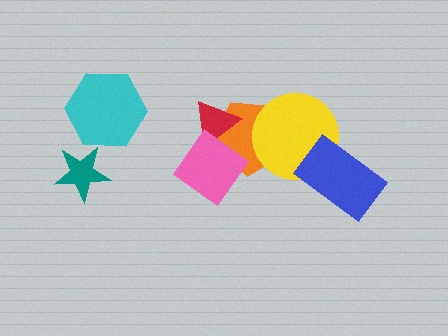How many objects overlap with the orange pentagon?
3 objects overlap with the orange pentagon.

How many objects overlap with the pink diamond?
2 objects overlap with the pink diamond.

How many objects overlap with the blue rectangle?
1 object overlaps with the blue rectangle.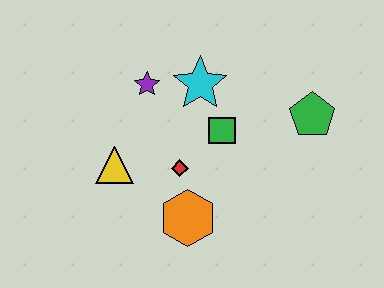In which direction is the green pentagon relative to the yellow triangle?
The green pentagon is to the right of the yellow triangle.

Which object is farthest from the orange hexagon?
The green pentagon is farthest from the orange hexagon.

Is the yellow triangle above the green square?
No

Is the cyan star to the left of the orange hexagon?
No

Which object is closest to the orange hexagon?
The red diamond is closest to the orange hexagon.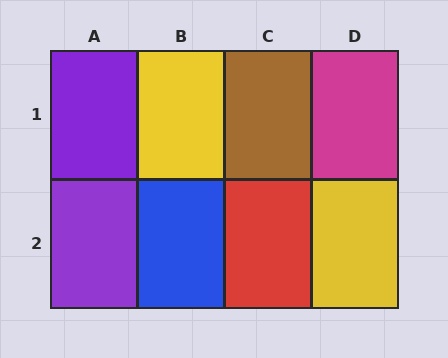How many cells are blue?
1 cell is blue.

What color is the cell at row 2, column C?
Red.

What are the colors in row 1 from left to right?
Purple, yellow, brown, magenta.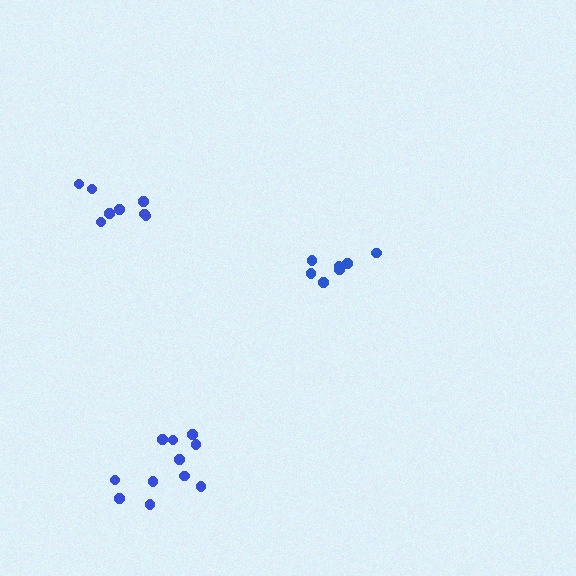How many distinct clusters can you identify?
There are 3 distinct clusters.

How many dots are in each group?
Group 1: 7 dots, Group 2: 11 dots, Group 3: 8 dots (26 total).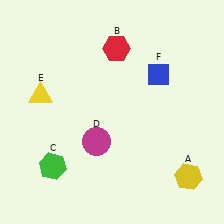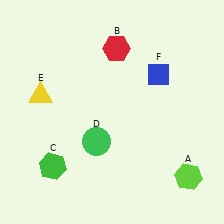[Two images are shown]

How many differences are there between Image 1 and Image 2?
There are 2 differences between the two images.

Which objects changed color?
A changed from yellow to lime. D changed from magenta to green.